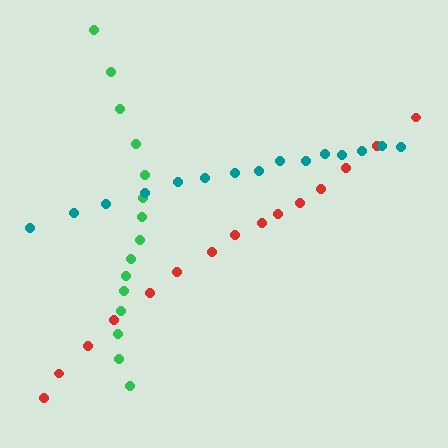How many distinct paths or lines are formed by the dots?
There are 3 distinct paths.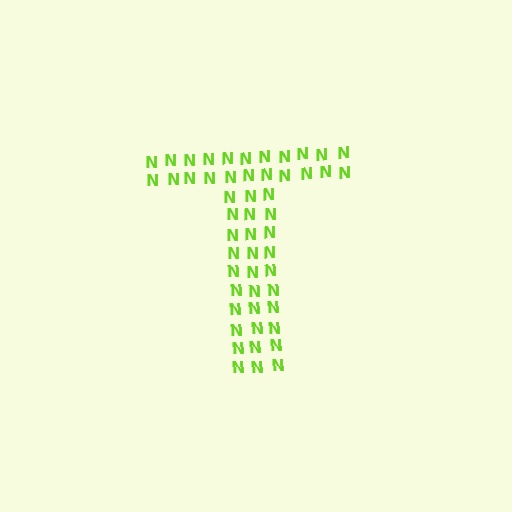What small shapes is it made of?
It is made of small letter N's.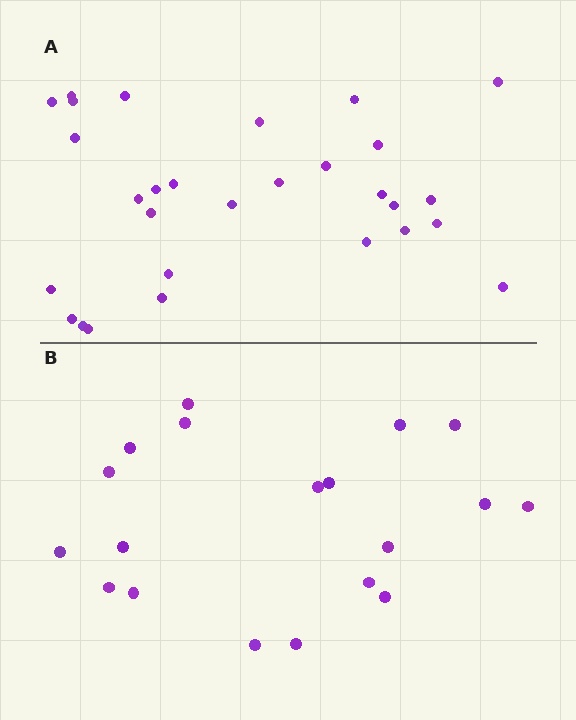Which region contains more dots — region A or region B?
Region A (the top region) has more dots.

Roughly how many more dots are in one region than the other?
Region A has roughly 10 or so more dots than region B.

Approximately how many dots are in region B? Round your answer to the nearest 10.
About 20 dots. (The exact count is 19, which rounds to 20.)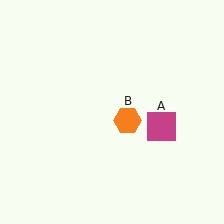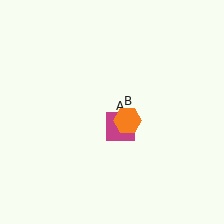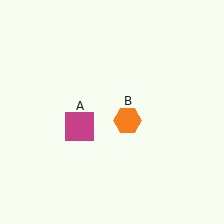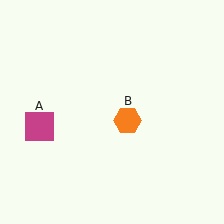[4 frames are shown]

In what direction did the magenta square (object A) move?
The magenta square (object A) moved left.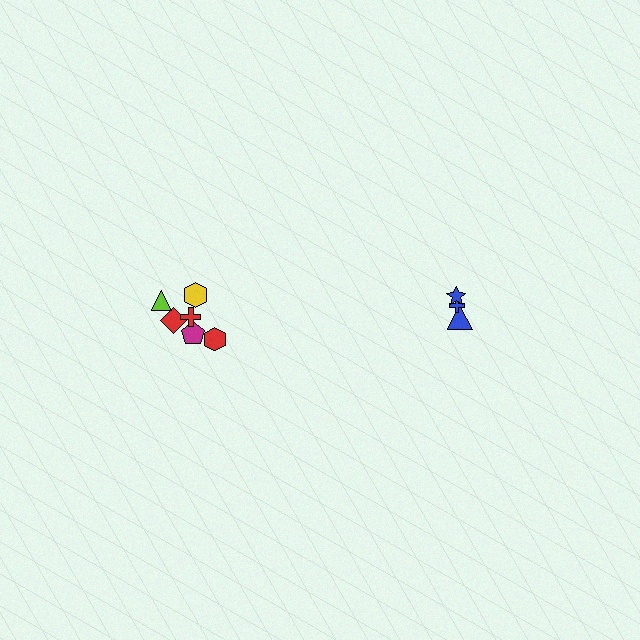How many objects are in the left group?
There are 6 objects.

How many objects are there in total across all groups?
There are 9 objects.